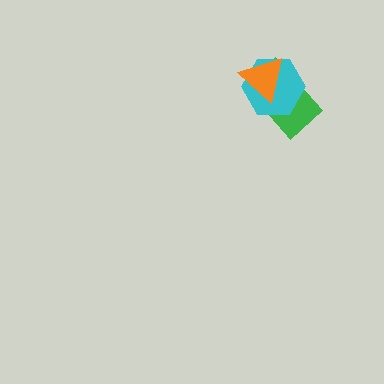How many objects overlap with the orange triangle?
2 objects overlap with the orange triangle.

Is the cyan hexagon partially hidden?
Yes, it is partially covered by another shape.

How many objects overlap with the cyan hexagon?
2 objects overlap with the cyan hexagon.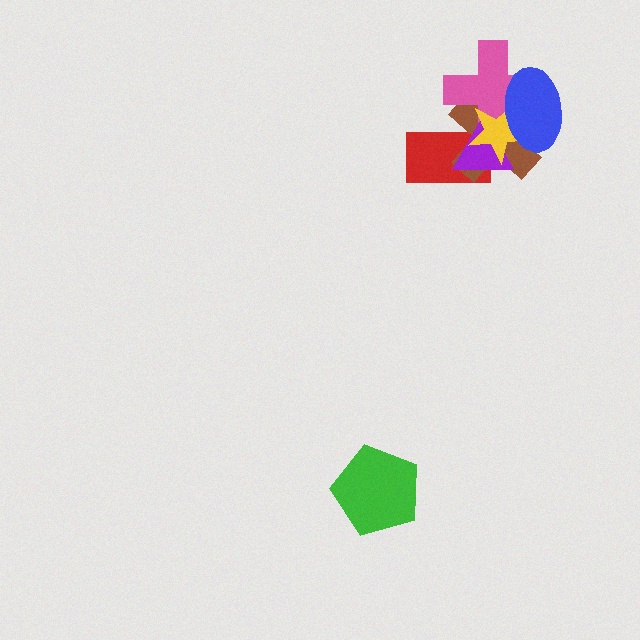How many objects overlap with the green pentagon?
0 objects overlap with the green pentagon.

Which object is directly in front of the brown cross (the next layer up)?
The pink cross is directly in front of the brown cross.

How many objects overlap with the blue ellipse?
4 objects overlap with the blue ellipse.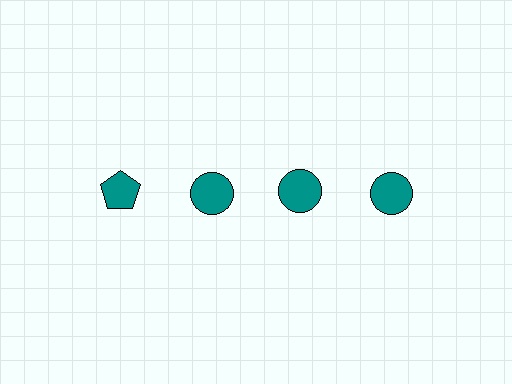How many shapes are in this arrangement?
There are 4 shapes arranged in a grid pattern.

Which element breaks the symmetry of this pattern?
The teal pentagon in the top row, leftmost column breaks the symmetry. All other shapes are teal circles.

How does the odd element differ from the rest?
It has a different shape: pentagon instead of circle.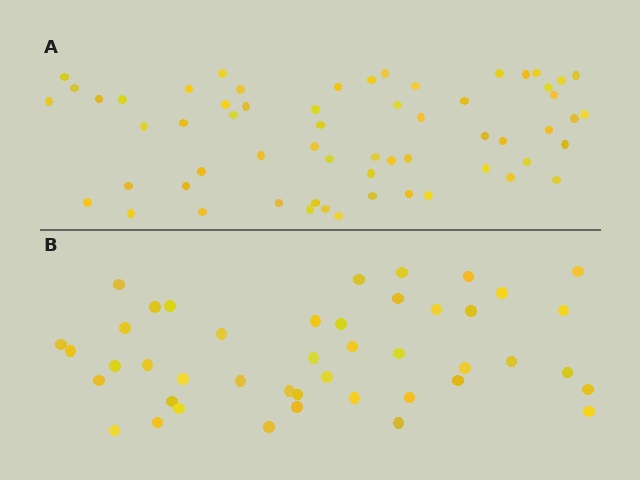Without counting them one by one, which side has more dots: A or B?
Region A (the top region) has more dots.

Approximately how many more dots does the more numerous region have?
Region A has approximately 15 more dots than region B.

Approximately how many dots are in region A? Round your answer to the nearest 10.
About 60 dots.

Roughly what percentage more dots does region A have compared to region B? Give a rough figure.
About 35% more.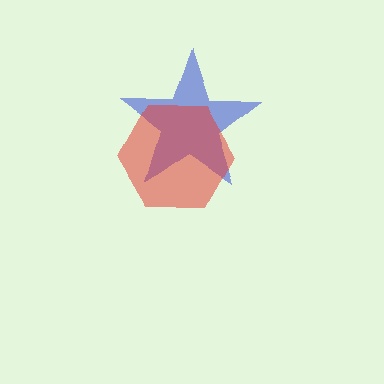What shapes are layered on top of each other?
The layered shapes are: a blue star, a red hexagon.